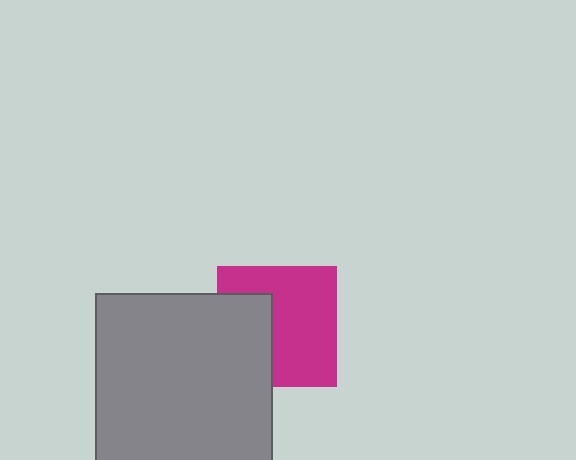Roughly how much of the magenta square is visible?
About half of it is visible (roughly 64%).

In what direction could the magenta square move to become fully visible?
The magenta square could move right. That would shift it out from behind the gray rectangle entirely.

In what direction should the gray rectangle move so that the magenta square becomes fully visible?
The gray rectangle should move left. That is the shortest direction to clear the overlap and leave the magenta square fully visible.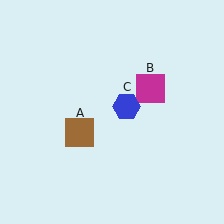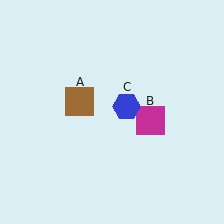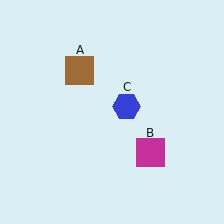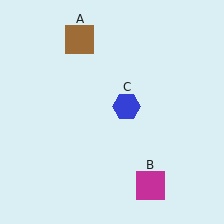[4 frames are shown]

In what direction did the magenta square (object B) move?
The magenta square (object B) moved down.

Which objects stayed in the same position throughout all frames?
Blue hexagon (object C) remained stationary.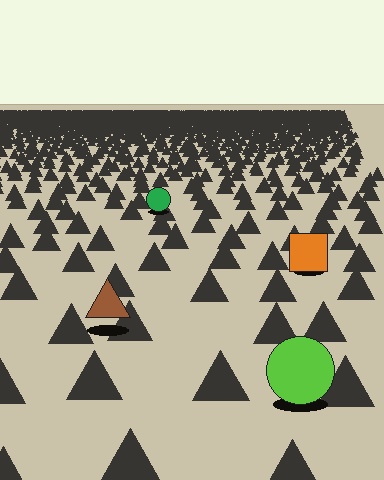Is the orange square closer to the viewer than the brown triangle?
No. The brown triangle is closer — you can tell from the texture gradient: the ground texture is coarser near it.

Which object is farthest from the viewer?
The green circle is farthest from the viewer. It appears smaller and the ground texture around it is denser.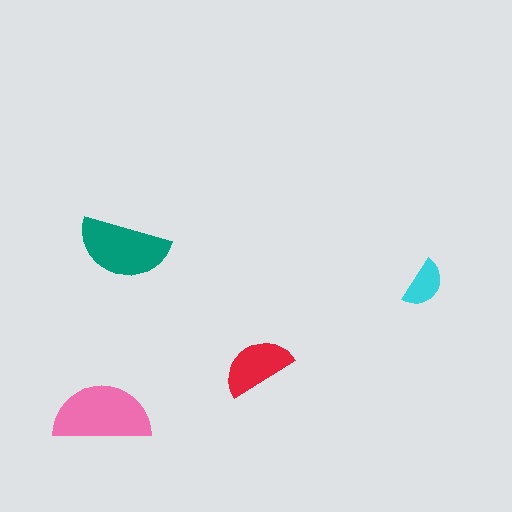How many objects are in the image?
There are 4 objects in the image.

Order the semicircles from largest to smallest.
the pink one, the teal one, the red one, the cyan one.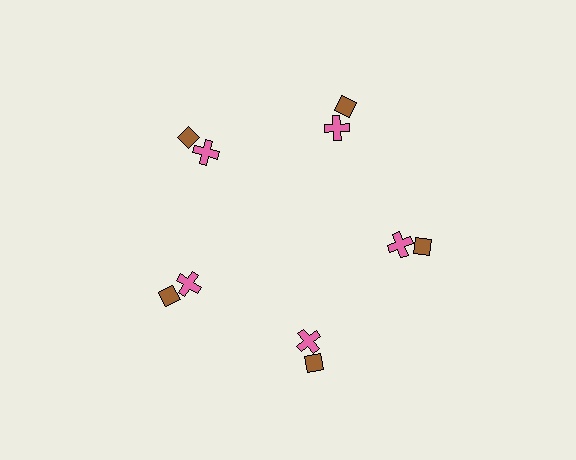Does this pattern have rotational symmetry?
Yes, this pattern has 5-fold rotational symmetry. It looks the same after rotating 72 degrees around the center.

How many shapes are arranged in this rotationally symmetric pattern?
There are 10 shapes, arranged in 5 groups of 2.